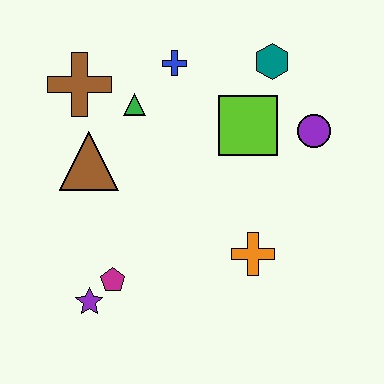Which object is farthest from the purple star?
The teal hexagon is farthest from the purple star.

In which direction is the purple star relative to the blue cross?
The purple star is below the blue cross.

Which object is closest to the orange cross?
The lime square is closest to the orange cross.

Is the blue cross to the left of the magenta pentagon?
No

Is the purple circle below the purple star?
No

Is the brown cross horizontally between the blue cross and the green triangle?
No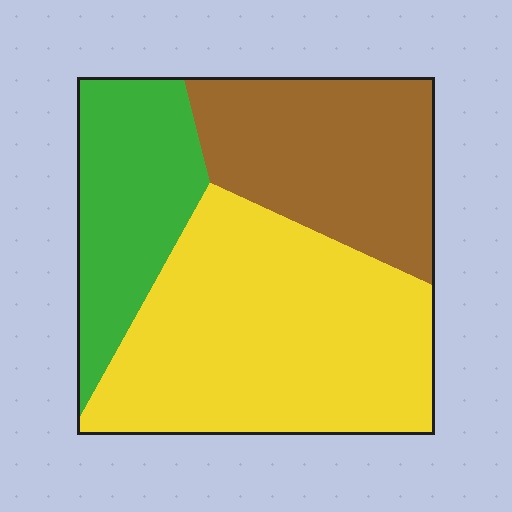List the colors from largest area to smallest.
From largest to smallest: yellow, brown, green.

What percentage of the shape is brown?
Brown takes up about one quarter (1/4) of the shape.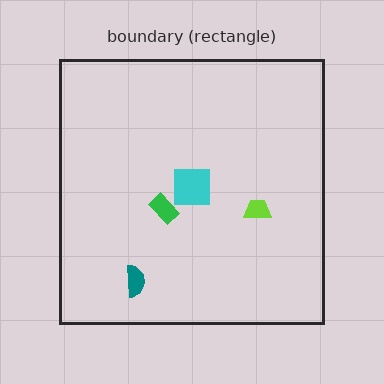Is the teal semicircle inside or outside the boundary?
Inside.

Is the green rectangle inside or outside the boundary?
Inside.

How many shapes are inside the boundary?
4 inside, 0 outside.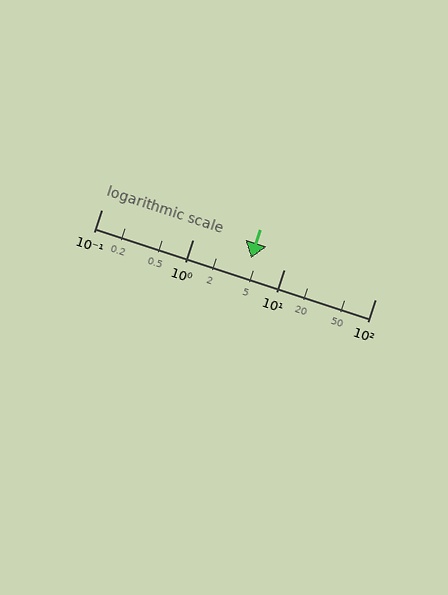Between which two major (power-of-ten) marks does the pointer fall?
The pointer is between 1 and 10.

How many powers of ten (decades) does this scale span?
The scale spans 3 decades, from 0.1 to 100.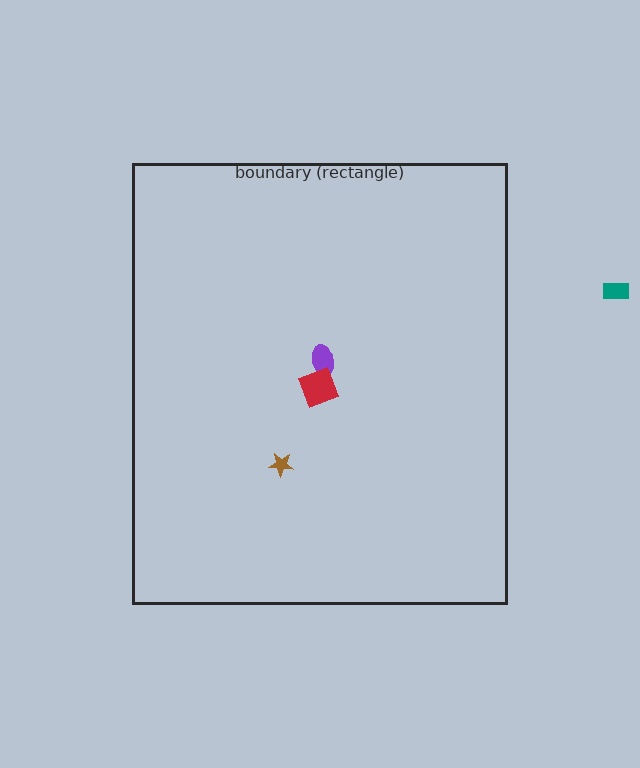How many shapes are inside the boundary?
3 inside, 1 outside.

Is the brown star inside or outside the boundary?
Inside.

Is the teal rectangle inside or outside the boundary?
Outside.